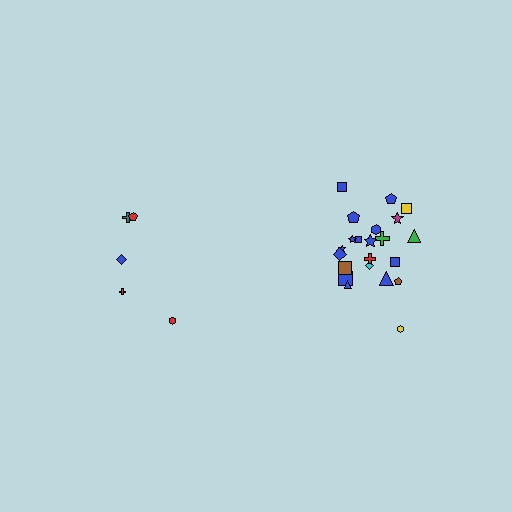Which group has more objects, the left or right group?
The right group.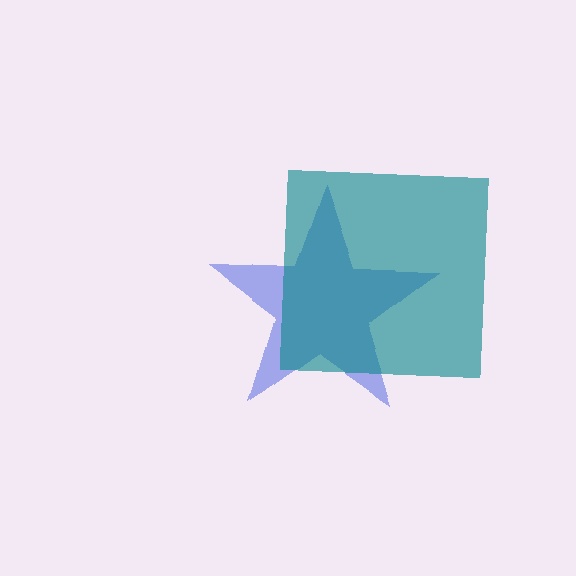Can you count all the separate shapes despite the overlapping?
Yes, there are 2 separate shapes.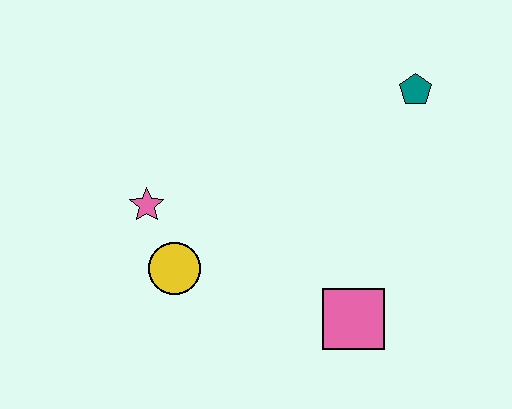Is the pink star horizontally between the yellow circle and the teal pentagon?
No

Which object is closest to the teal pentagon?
The pink square is closest to the teal pentagon.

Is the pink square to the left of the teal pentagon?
Yes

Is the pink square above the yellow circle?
No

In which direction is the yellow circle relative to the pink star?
The yellow circle is below the pink star.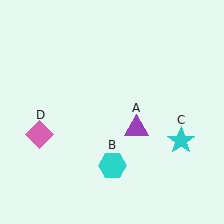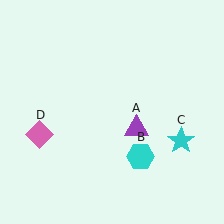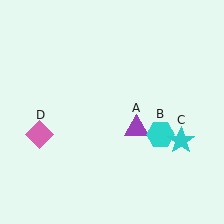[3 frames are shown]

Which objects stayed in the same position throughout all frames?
Purple triangle (object A) and cyan star (object C) and pink diamond (object D) remained stationary.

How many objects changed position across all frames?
1 object changed position: cyan hexagon (object B).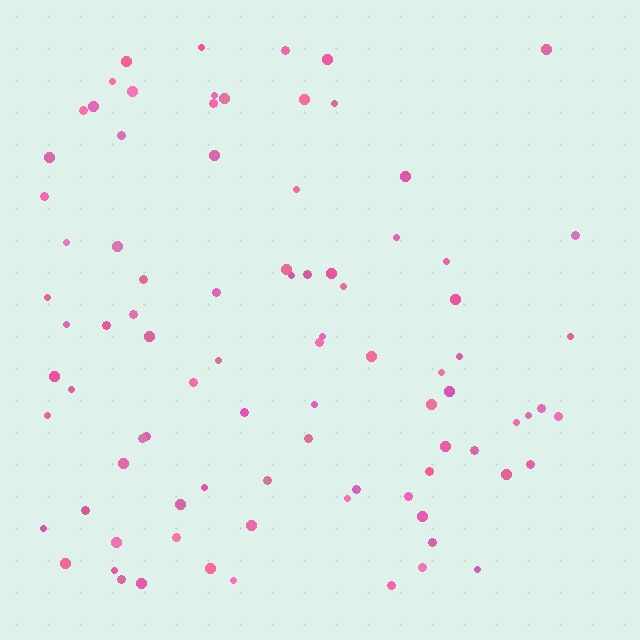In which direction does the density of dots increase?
From right to left, with the left side densest.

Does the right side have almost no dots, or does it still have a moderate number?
Still a moderate number, just noticeably fewer than the left.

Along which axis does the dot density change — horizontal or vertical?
Horizontal.